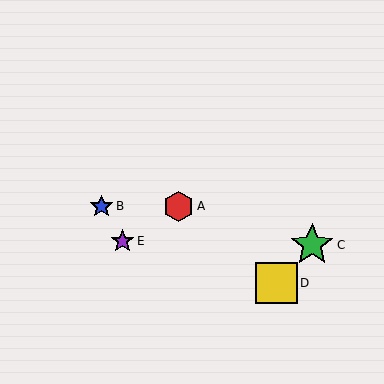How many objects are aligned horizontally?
2 objects (A, B) are aligned horizontally.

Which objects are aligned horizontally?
Objects A, B are aligned horizontally.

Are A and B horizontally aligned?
Yes, both are at y≈206.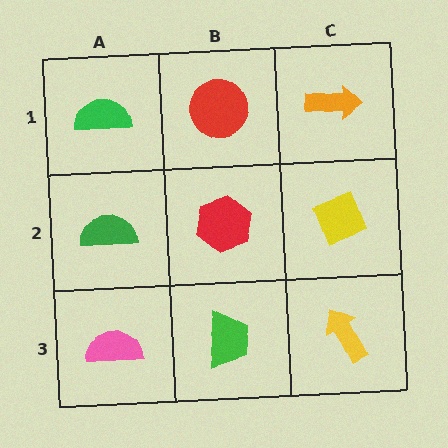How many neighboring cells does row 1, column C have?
2.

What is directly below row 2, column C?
A yellow arrow.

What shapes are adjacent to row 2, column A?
A green semicircle (row 1, column A), a pink semicircle (row 3, column A), a red hexagon (row 2, column B).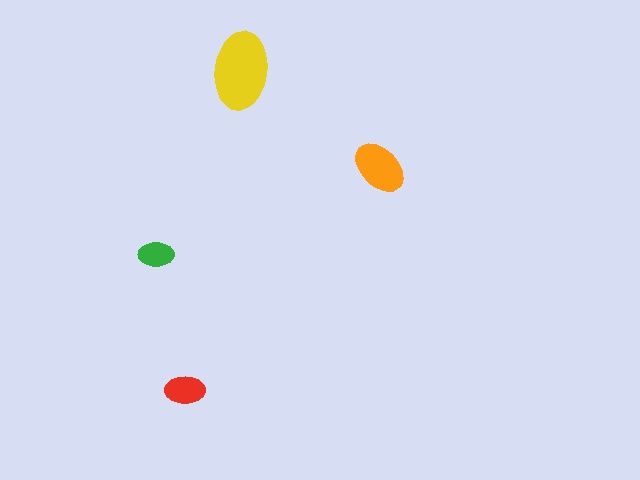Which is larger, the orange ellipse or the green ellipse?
The orange one.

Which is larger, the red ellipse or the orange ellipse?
The orange one.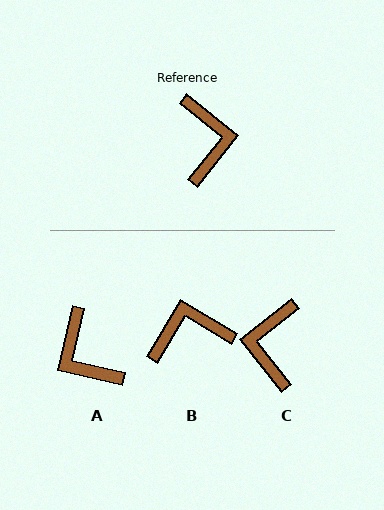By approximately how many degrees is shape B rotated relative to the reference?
Approximately 98 degrees counter-clockwise.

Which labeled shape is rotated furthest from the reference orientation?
C, about 168 degrees away.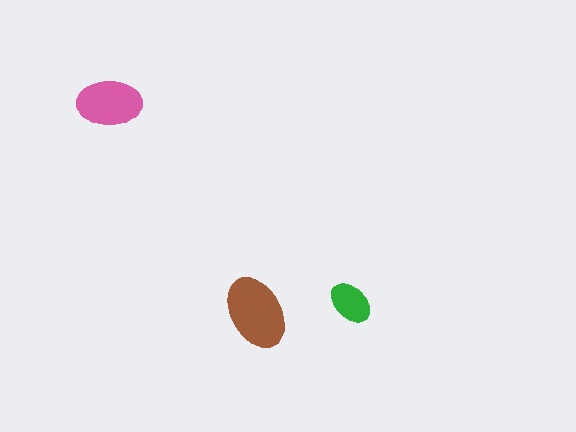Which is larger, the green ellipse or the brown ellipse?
The brown one.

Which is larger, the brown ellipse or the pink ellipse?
The brown one.